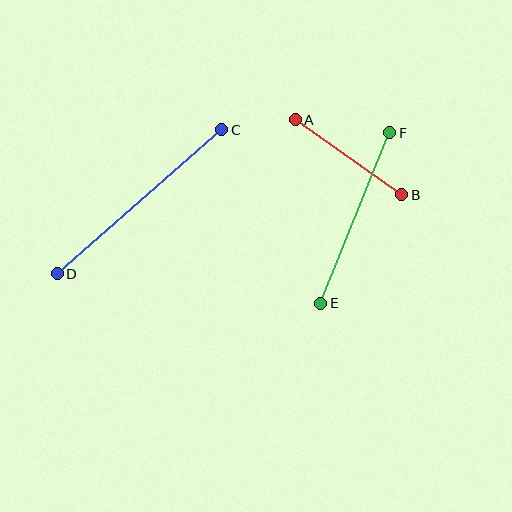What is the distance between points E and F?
The distance is approximately 184 pixels.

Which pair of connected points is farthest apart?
Points C and D are farthest apart.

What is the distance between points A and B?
The distance is approximately 130 pixels.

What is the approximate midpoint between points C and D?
The midpoint is at approximately (139, 202) pixels.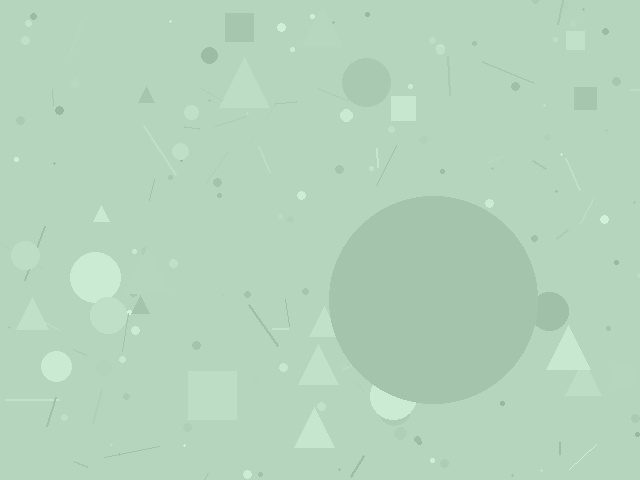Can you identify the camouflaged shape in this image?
The camouflaged shape is a circle.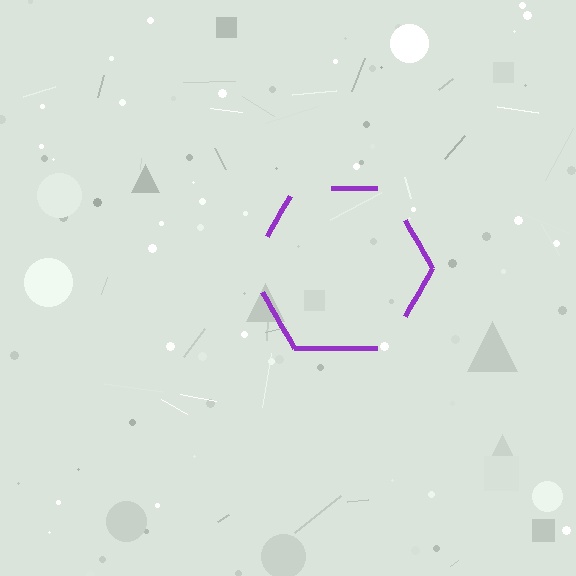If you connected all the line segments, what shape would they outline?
They would outline a hexagon.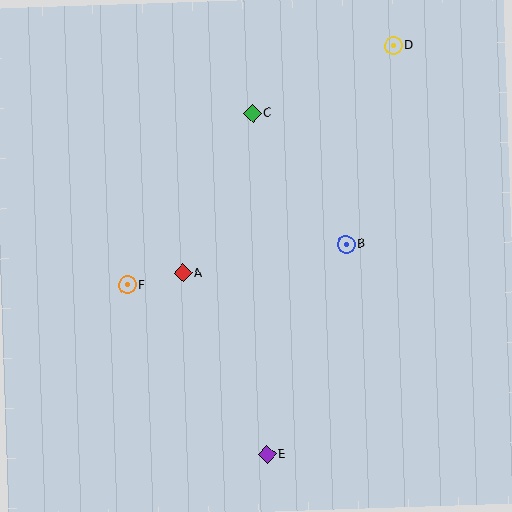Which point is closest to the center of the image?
Point A at (183, 273) is closest to the center.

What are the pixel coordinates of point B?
Point B is at (346, 244).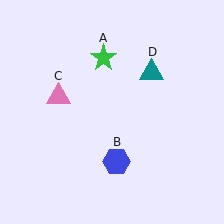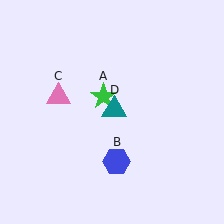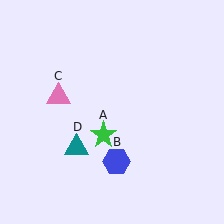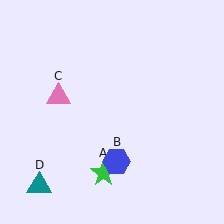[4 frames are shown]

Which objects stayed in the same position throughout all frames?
Blue hexagon (object B) and pink triangle (object C) remained stationary.